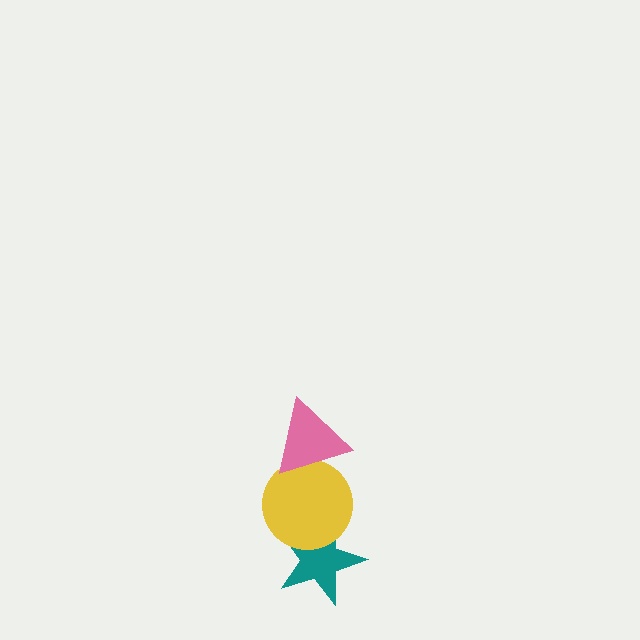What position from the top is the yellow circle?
The yellow circle is 2nd from the top.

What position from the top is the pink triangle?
The pink triangle is 1st from the top.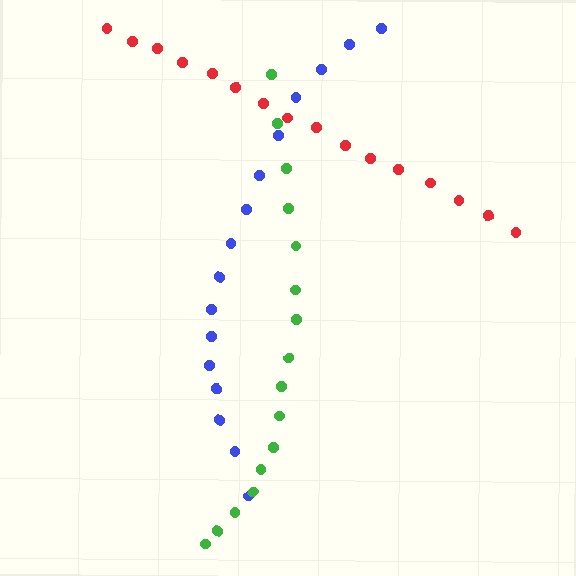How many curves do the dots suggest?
There are 3 distinct paths.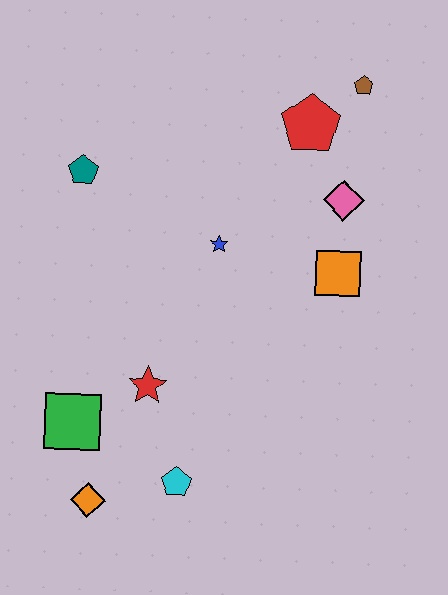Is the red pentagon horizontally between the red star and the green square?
No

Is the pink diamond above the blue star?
Yes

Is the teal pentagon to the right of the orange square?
No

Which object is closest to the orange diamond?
The green square is closest to the orange diamond.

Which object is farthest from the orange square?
The orange diamond is farthest from the orange square.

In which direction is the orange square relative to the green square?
The orange square is to the right of the green square.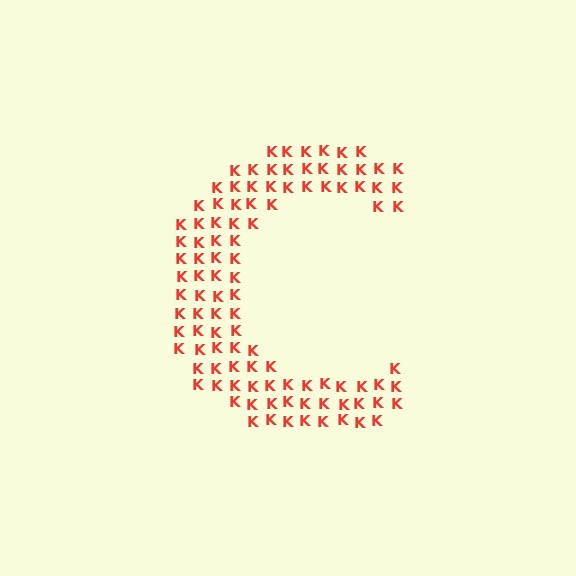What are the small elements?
The small elements are letter K's.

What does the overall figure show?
The overall figure shows the letter C.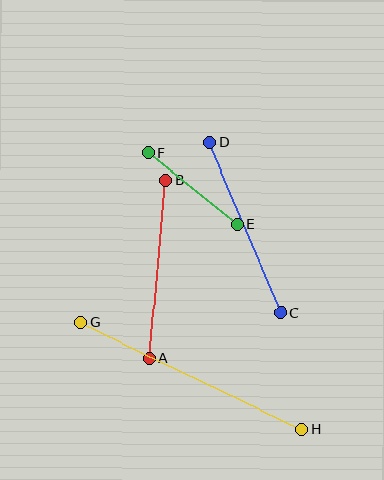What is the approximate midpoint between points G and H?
The midpoint is at approximately (191, 376) pixels.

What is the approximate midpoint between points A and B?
The midpoint is at approximately (158, 269) pixels.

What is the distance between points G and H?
The distance is approximately 245 pixels.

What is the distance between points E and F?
The distance is approximately 115 pixels.